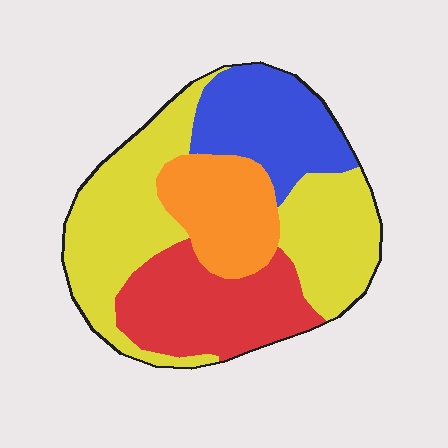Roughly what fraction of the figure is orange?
Orange takes up less than a sixth of the figure.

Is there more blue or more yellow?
Yellow.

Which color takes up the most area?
Yellow, at roughly 40%.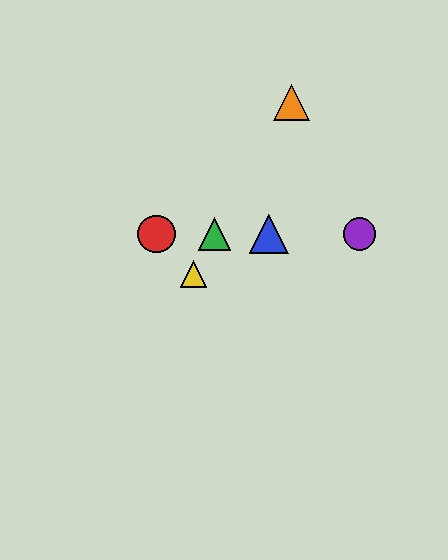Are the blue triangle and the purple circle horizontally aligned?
Yes, both are at y≈234.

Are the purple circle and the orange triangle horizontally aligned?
No, the purple circle is at y≈234 and the orange triangle is at y≈102.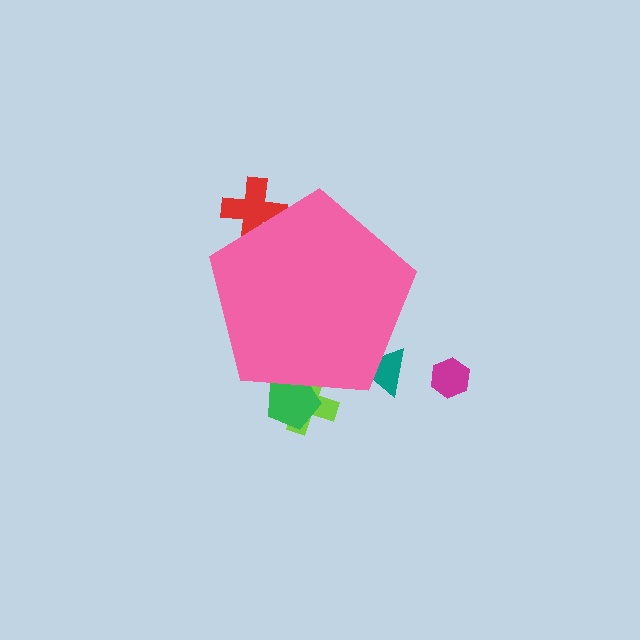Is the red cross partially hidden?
Yes, the red cross is partially hidden behind the pink pentagon.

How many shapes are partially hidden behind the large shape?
4 shapes are partially hidden.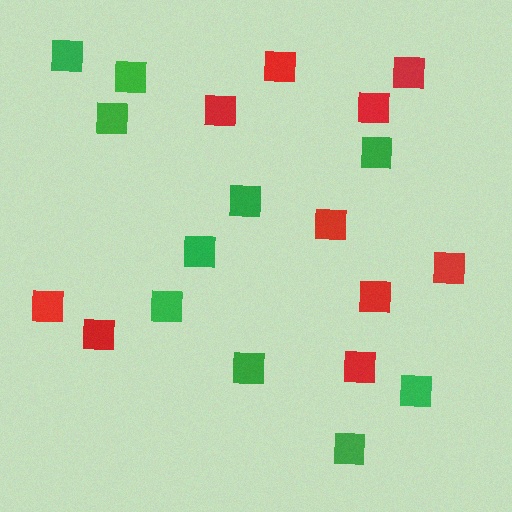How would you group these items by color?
There are 2 groups: one group of red squares (10) and one group of green squares (10).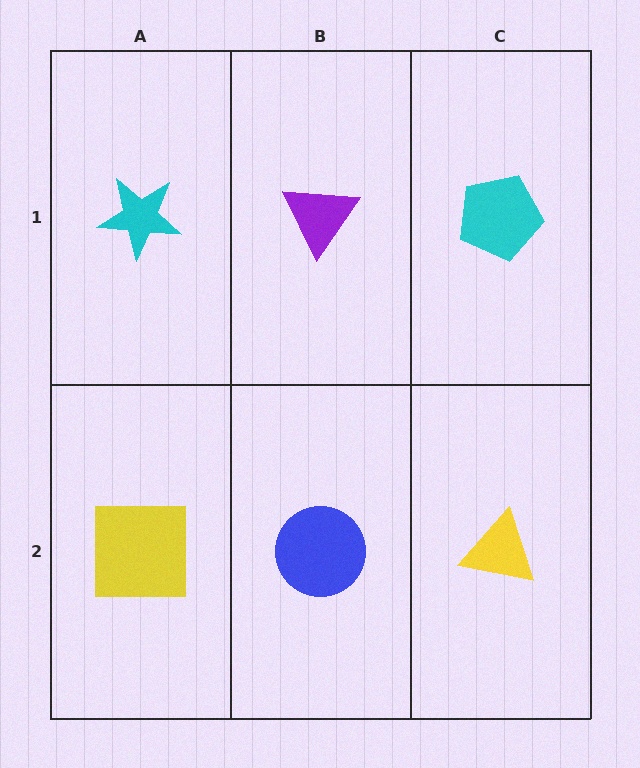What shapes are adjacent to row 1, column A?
A yellow square (row 2, column A), a purple triangle (row 1, column B).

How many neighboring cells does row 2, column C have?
2.